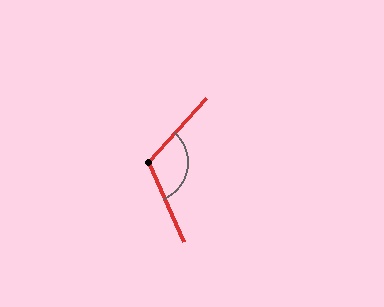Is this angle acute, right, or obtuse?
It is obtuse.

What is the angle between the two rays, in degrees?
Approximately 115 degrees.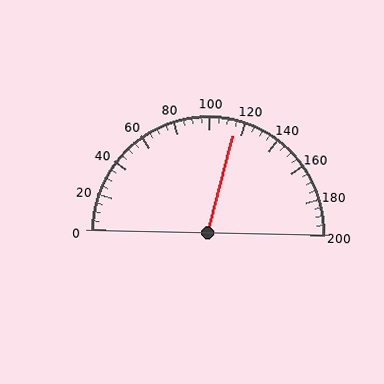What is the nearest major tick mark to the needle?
The nearest major tick mark is 120.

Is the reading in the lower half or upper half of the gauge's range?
The reading is in the upper half of the range (0 to 200).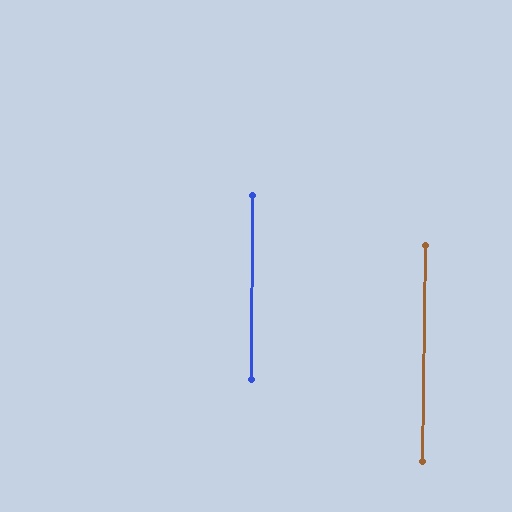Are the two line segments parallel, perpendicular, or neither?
Parallel — their directions differ by only 0.4°.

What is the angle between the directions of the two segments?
Approximately 0 degrees.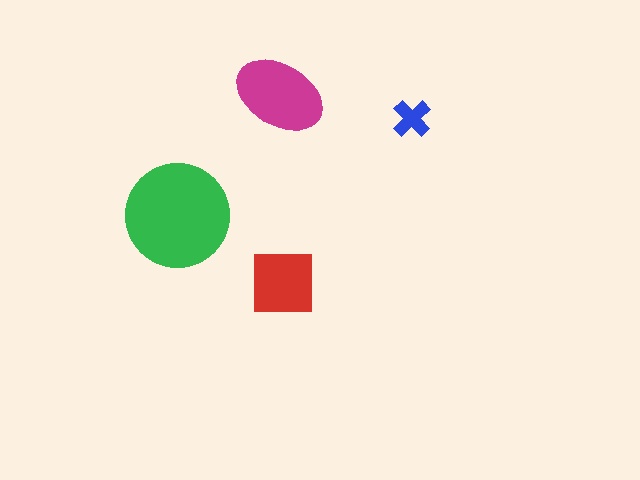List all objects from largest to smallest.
The green circle, the magenta ellipse, the red square, the blue cross.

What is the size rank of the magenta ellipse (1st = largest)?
2nd.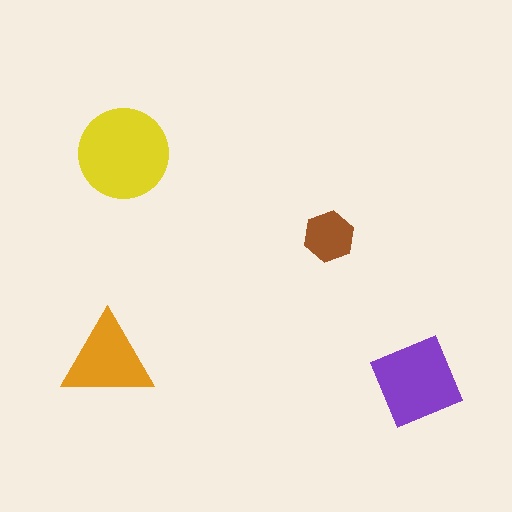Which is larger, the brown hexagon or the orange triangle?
The orange triangle.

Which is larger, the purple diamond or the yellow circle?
The yellow circle.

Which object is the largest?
The yellow circle.